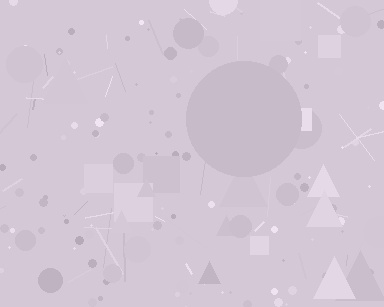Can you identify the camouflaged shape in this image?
The camouflaged shape is a circle.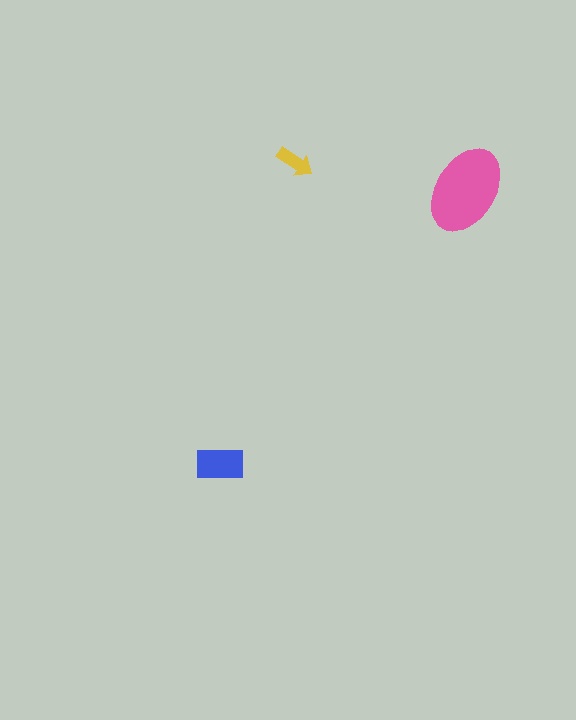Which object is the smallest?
The yellow arrow.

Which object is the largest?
The pink ellipse.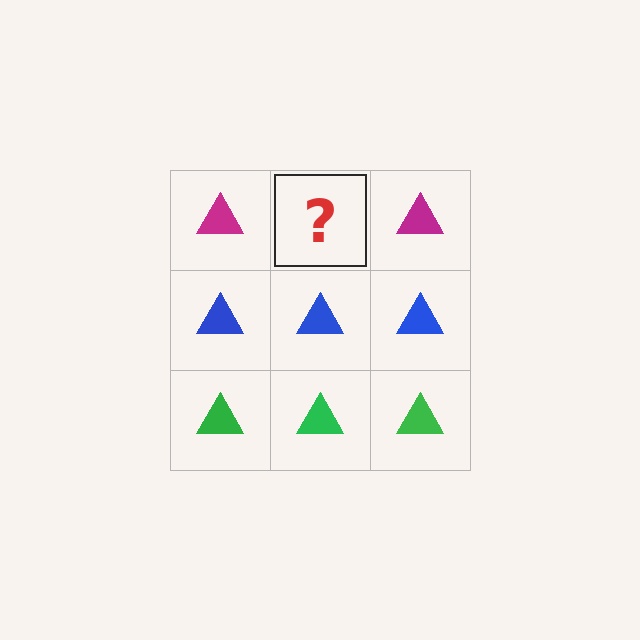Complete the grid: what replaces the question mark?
The question mark should be replaced with a magenta triangle.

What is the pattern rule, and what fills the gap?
The rule is that each row has a consistent color. The gap should be filled with a magenta triangle.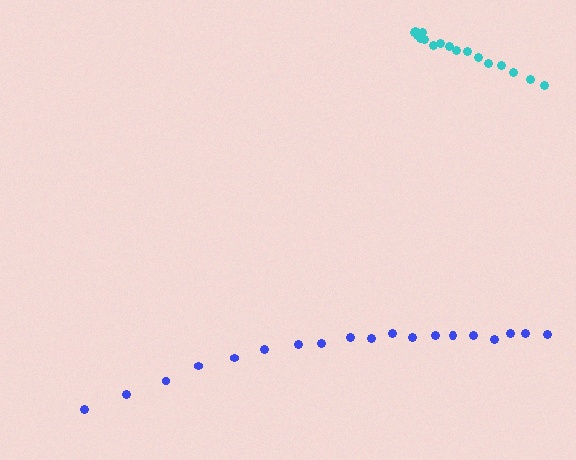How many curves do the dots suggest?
There are 2 distinct paths.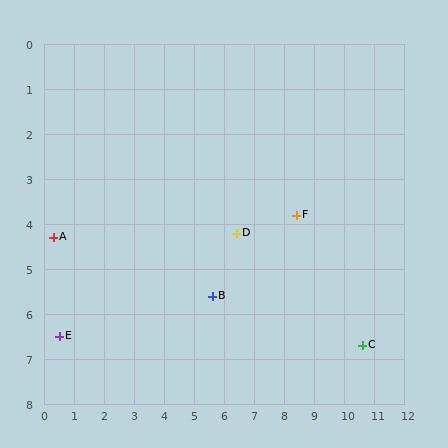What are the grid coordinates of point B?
Point B is at approximately (5.6, 5.6).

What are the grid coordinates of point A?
Point A is at approximately (0.3, 4.3).